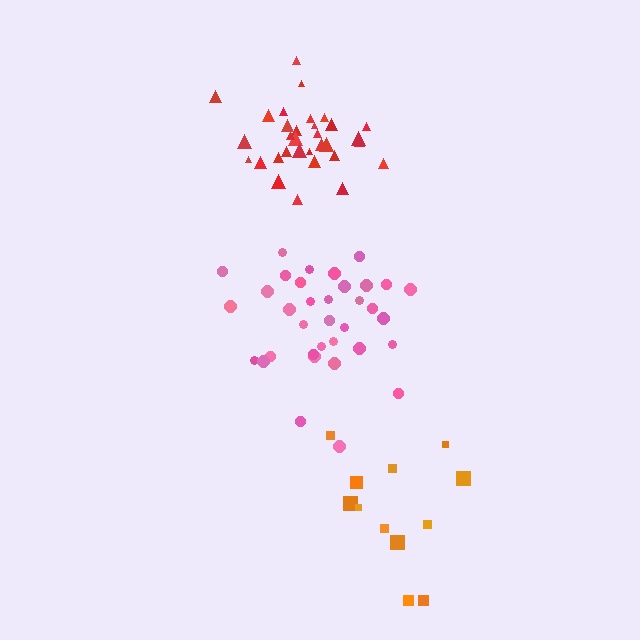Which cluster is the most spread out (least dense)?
Orange.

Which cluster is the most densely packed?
Red.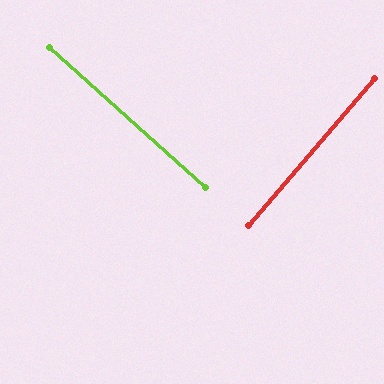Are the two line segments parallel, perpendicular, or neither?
Perpendicular — they meet at approximately 89°.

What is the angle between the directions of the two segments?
Approximately 89 degrees.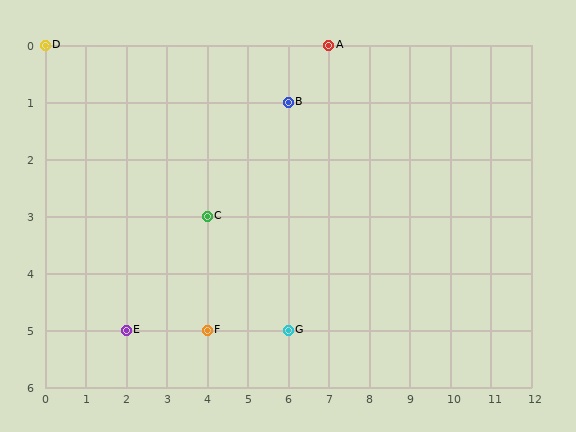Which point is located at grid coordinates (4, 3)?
Point C is at (4, 3).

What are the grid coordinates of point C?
Point C is at grid coordinates (4, 3).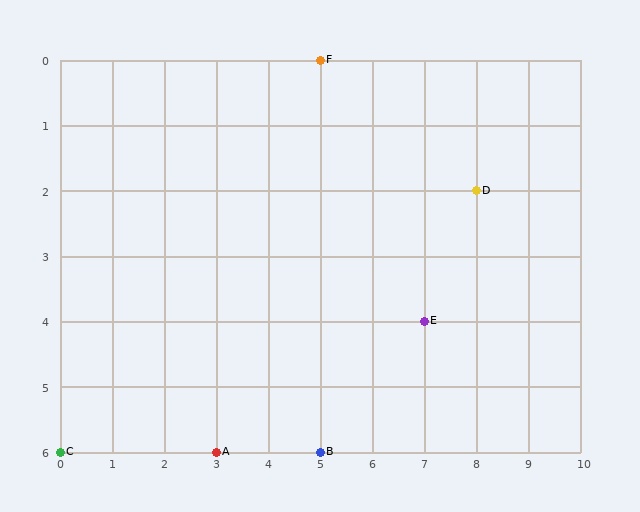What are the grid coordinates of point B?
Point B is at grid coordinates (5, 6).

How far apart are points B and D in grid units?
Points B and D are 3 columns and 4 rows apart (about 5.0 grid units diagonally).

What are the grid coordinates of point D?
Point D is at grid coordinates (8, 2).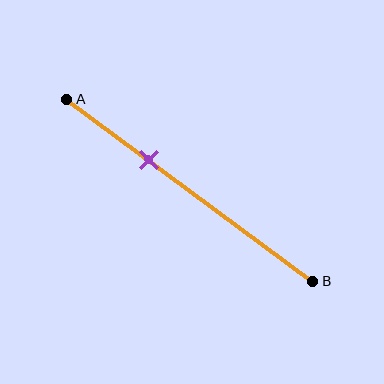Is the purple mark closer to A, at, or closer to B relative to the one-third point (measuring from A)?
The purple mark is approximately at the one-third point of segment AB.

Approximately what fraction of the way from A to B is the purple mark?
The purple mark is approximately 35% of the way from A to B.